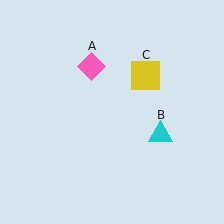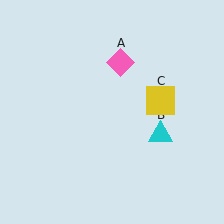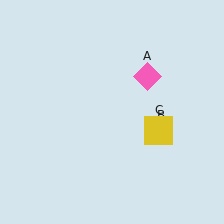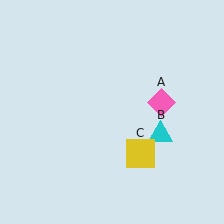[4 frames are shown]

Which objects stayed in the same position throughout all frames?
Cyan triangle (object B) remained stationary.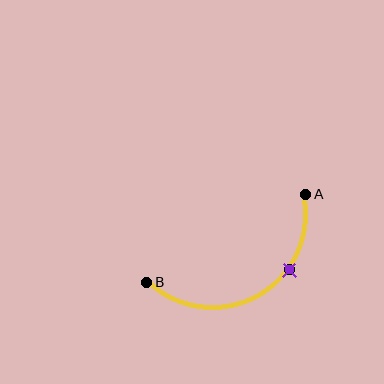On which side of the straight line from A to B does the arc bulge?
The arc bulges below the straight line connecting A and B.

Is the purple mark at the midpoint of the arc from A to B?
No. The purple mark lies on the arc but is closer to endpoint A. The arc midpoint would be at the point on the curve equidistant along the arc from both A and B.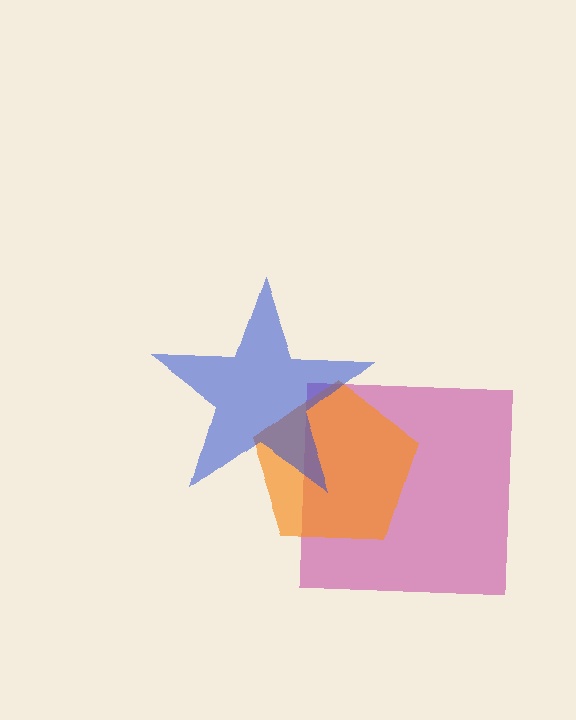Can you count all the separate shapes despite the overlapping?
Yes, there are 3 separate shapes.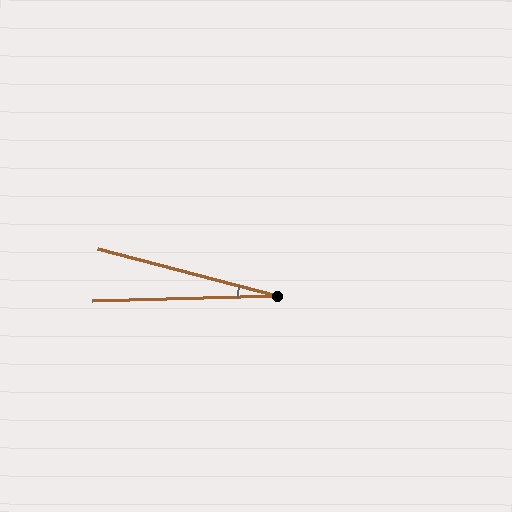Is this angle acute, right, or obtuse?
It is acute.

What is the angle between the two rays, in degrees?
Approximately 16 degrees.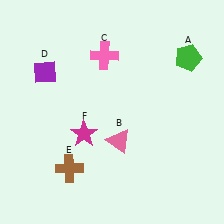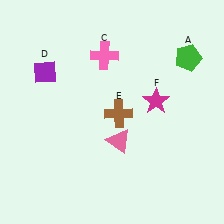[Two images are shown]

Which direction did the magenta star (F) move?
The magenta star (F) moved right.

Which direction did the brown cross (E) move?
The brown cross (E) moved up.